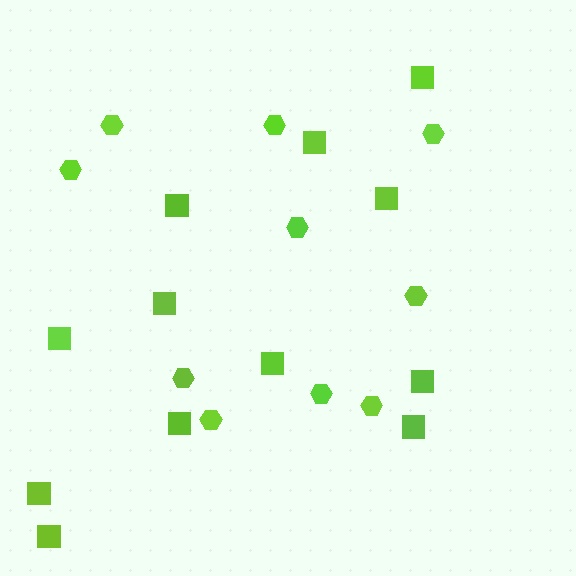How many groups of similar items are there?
There are 2 groups: one group of squares (12) and one group of hexagons (10).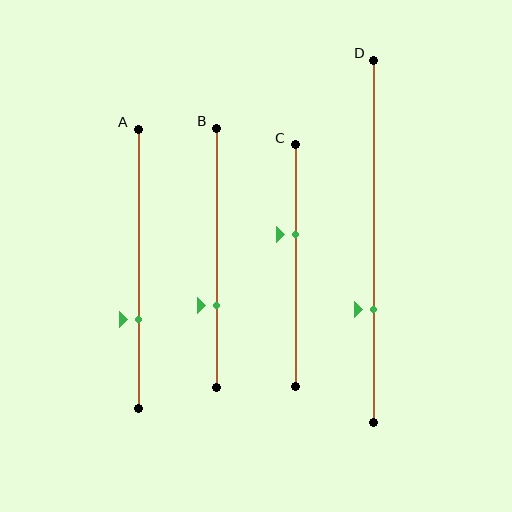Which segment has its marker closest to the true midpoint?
Segment C has its marker closest to the true midpoint.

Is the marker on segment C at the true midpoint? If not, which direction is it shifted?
No, the marker on segment C is shifted upward by about 13% of the segment length.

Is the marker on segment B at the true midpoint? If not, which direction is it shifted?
No, the marker on segment B is shifted downward by about 18% of the segment length.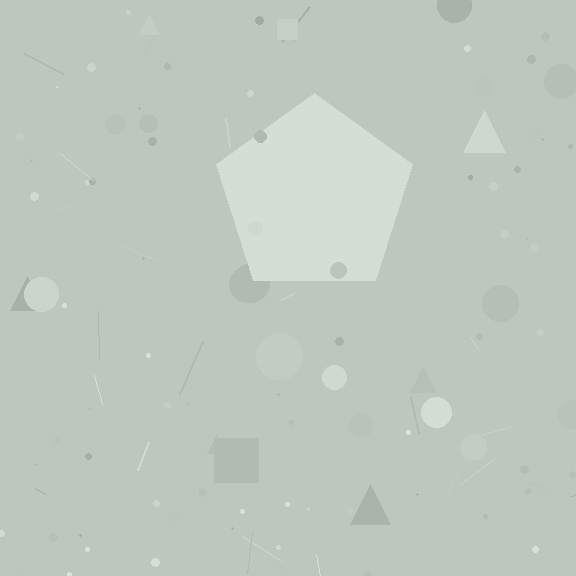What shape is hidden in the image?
A pentagon is hidden in the image.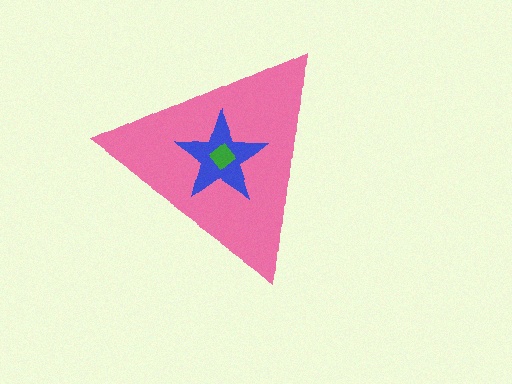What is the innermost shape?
The green diamond.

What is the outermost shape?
The pink triangle.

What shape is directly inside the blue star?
The green diamond.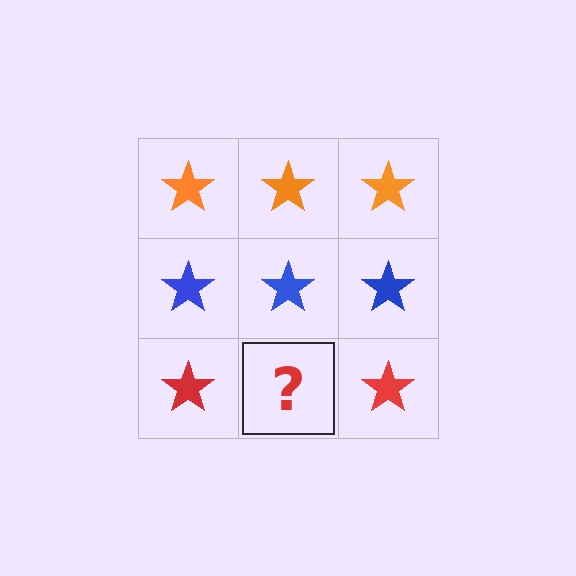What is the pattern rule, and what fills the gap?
The rule is that each row has a consistent color. The gap should be filled with a red star.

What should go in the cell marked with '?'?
The missing cell should contain a red star.